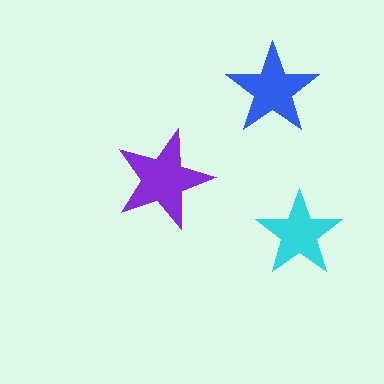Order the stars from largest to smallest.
the purple one, the blue one, the cyan one.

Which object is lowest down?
The cyan star is bottommost.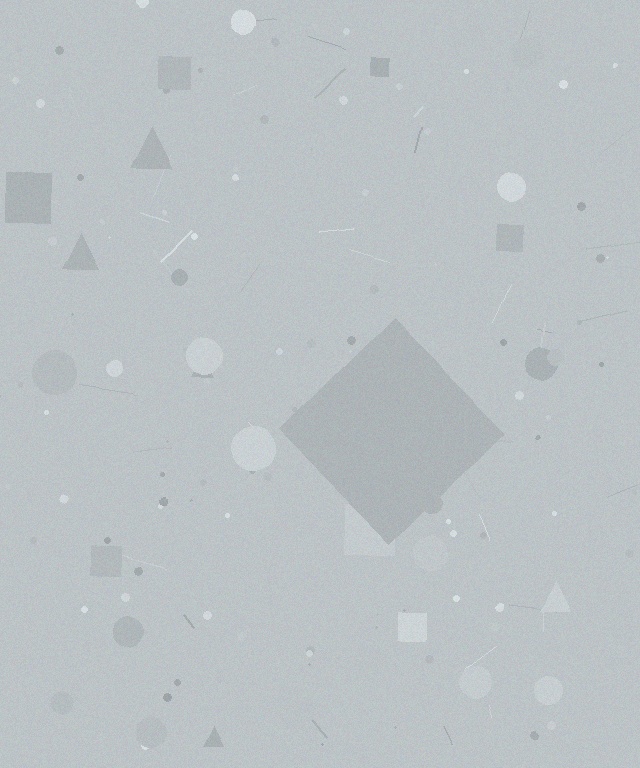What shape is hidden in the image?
A diamond is hidden in the image.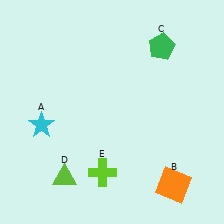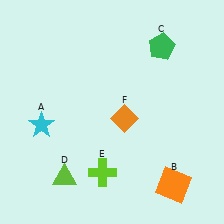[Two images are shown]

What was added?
An orange diamond (F) was added in Image 2.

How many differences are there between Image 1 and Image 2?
There is 1 difference between the two images.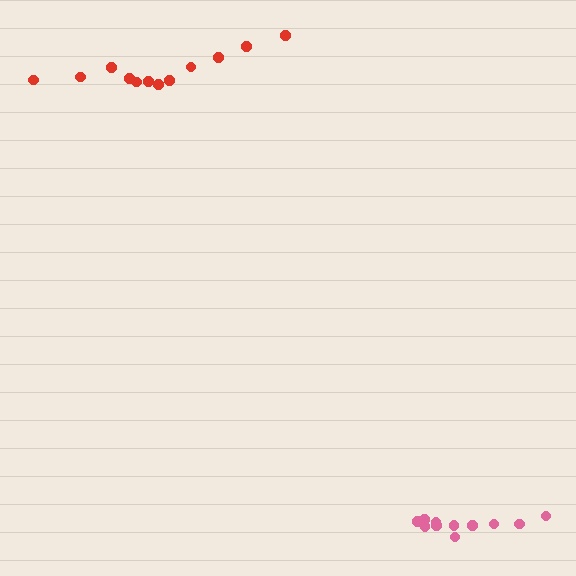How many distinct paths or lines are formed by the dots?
There are 2 distinct paths.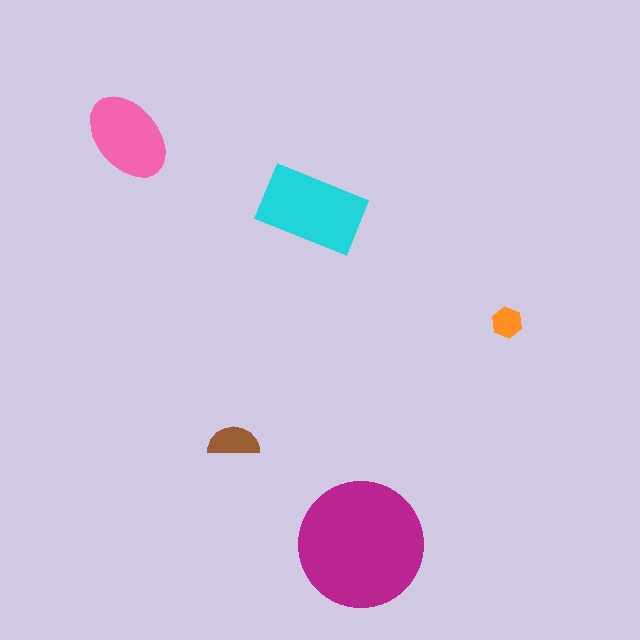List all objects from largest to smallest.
The magenta circle, the cyan rectangle, the pink ellipse, the brown semicircle, the orange hexagon.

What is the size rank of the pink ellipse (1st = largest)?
3rd.